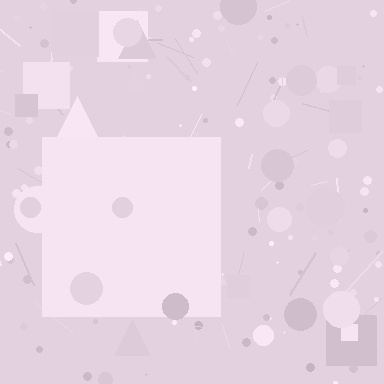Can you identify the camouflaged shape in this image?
The camouflaged shape is a square.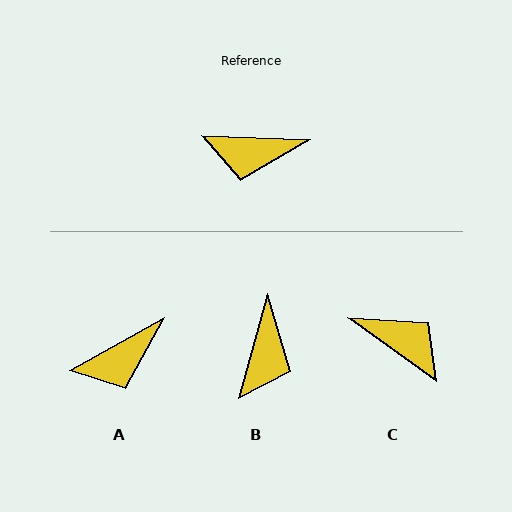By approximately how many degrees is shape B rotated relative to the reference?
Approximately 77 degrees counter-clockwise.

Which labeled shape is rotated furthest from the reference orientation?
C, about 146 degrees away.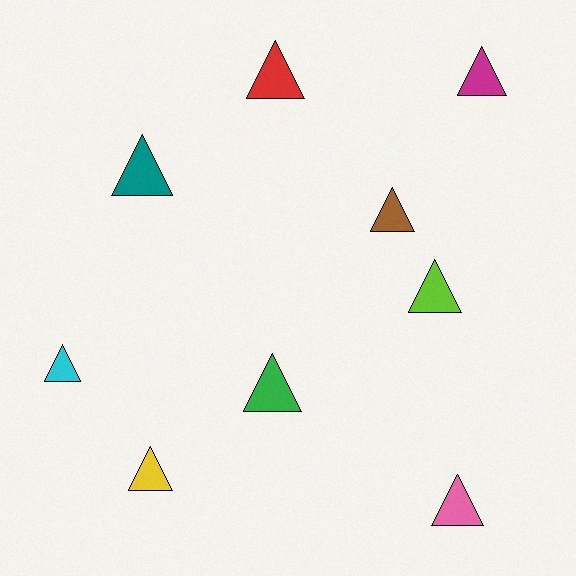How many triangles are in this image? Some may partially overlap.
There are 9 triangles.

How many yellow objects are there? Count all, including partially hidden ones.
There is 1 yellow object.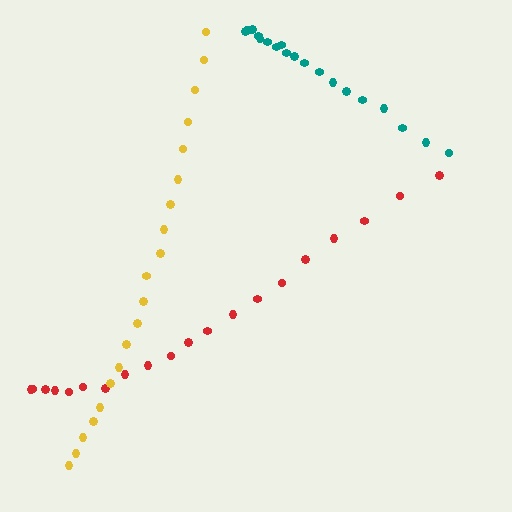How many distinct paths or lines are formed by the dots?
There are 3 distinct paths.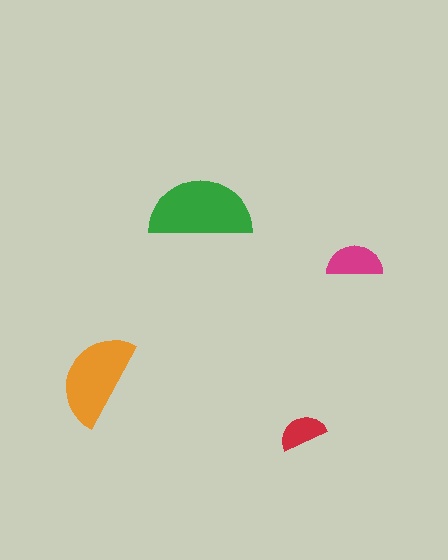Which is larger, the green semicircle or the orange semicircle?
The green one.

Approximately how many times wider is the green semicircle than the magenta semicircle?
About 2 times wider.